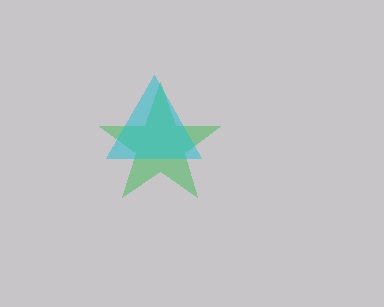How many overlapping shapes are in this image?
There are 2 overlapping shapes in the image.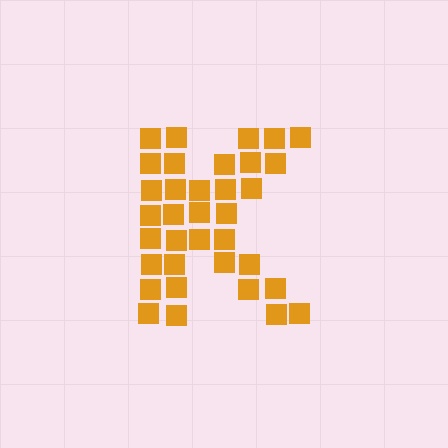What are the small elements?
The small elements are squares.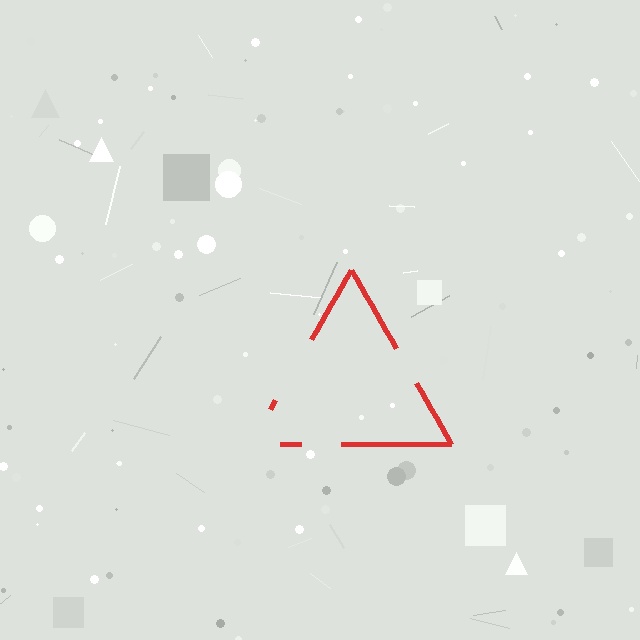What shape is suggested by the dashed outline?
The dashed outline suggests a triangle.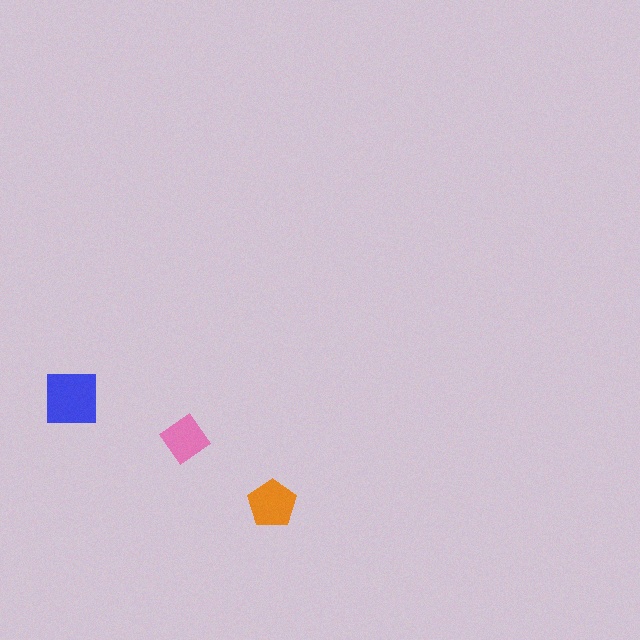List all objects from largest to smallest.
The blue square, the orange pentagon, the pink diamond.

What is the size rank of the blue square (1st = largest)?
1st.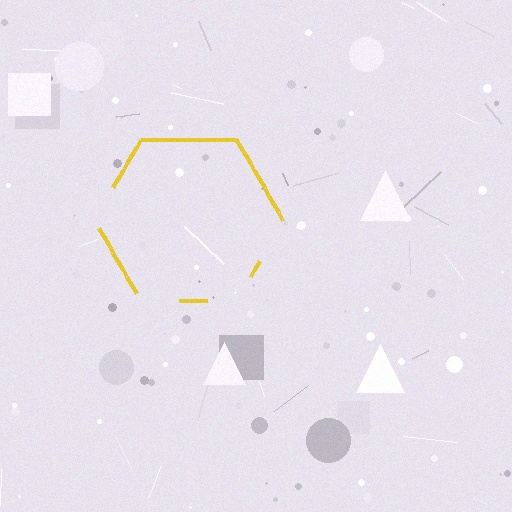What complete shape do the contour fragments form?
The contour fragments form a hexagon.